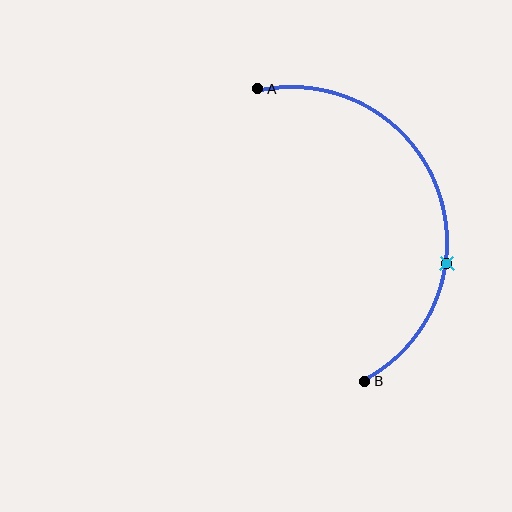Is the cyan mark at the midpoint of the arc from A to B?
No. The cyan mark lies on the arc but is closer to endpoint B. The arc midpoint would be at the point on the curve equidistant along the arc from both A and B.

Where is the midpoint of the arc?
The arc midpoint is the point on the curve farthest from the straight line joining A and B. It sits to the right of that line.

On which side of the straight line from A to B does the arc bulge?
The arc bulges to the right of the straight line connecting A and B.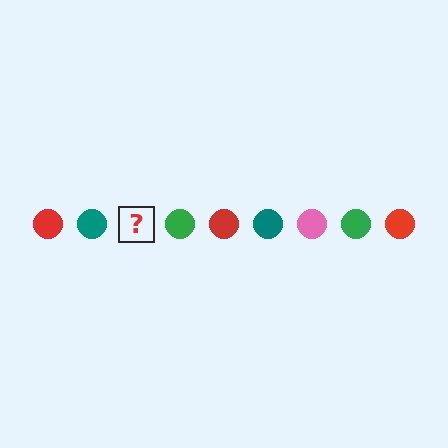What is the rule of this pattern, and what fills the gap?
The rule is that the pattern cycles through red, teal, pink, green circles. The gap should be filled with a pink circle.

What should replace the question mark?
The question mark should be replaced with a pink circle.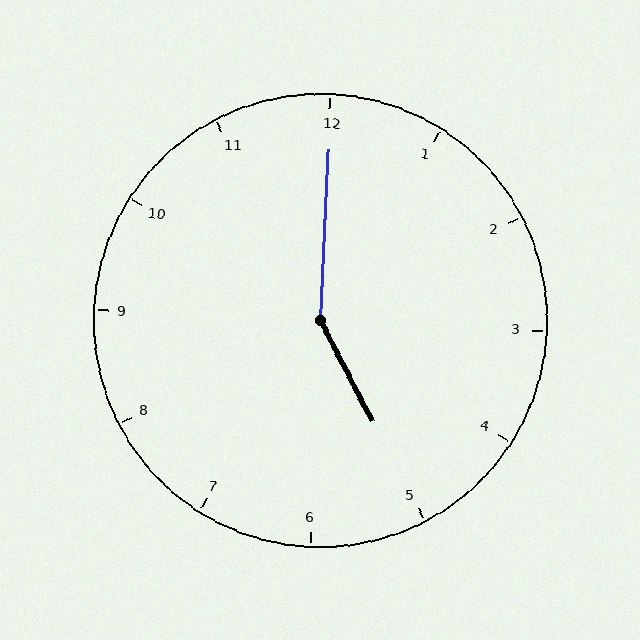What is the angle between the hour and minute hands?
Approximately 150 degrees.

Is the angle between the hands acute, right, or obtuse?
It is obtuse.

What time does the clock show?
5:00.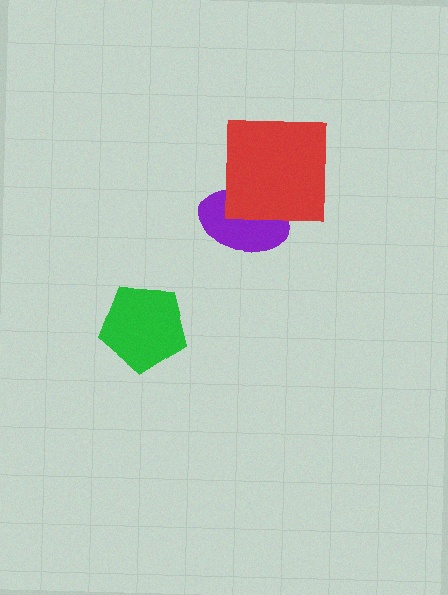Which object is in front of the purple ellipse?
The red square is in front of the purple ellipse.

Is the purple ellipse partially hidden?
Yes, it is partially covered by another shape.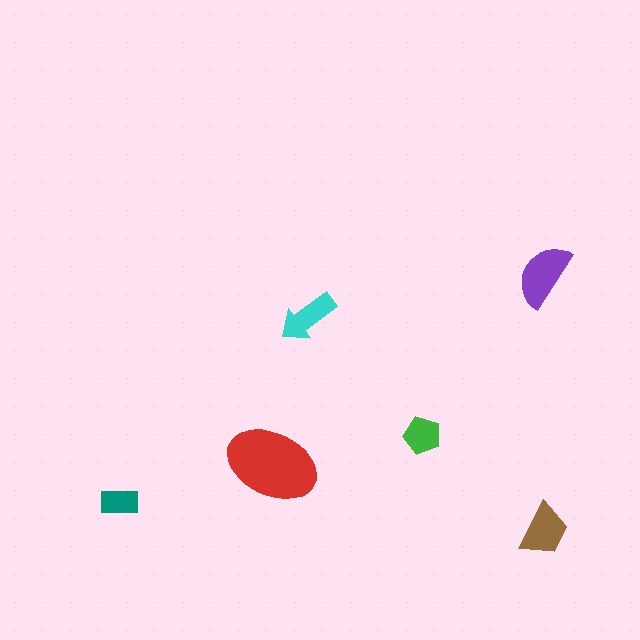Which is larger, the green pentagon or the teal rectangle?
The green pentagon.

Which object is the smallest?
The teal rectangle.